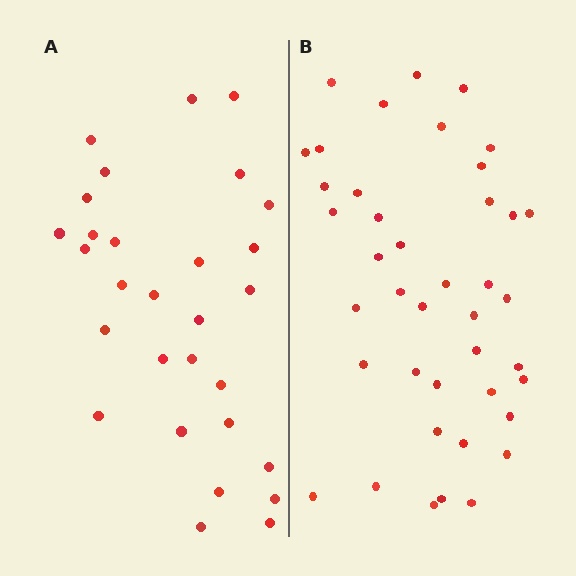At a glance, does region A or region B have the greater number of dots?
Region B (the right region) has more dots.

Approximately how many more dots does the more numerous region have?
Region B has roughly 12 or so more dots than region A.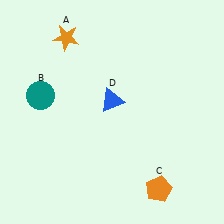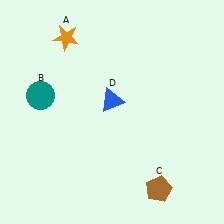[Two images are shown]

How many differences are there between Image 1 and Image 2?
There is 1 difference between the two images.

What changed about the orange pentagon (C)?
In Image 1, C is orange. In Image 2, it changed to brown.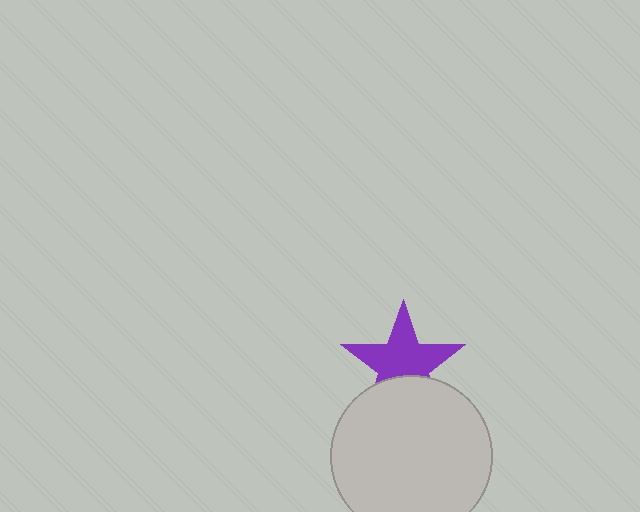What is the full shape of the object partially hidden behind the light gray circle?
The partially hidden object is a purple star.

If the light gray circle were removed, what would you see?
You would see the complete purple star.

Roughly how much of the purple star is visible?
Most of it is visible (roughly 67%).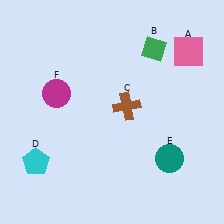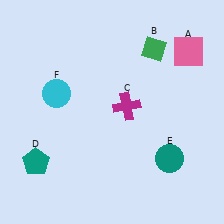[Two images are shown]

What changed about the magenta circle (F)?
In Image 1, F is magenta. In Image 2, it changed to cyan.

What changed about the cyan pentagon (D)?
In Image 1, D is cyan. In Image 2, it changed to teal.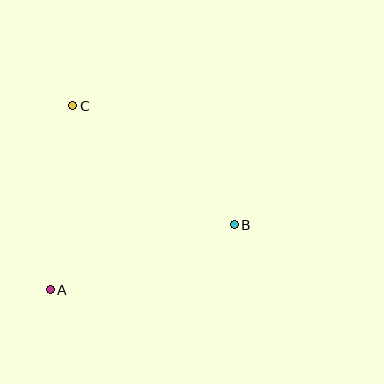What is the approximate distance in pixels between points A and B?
The distance between A and B is approximately 195 pixels.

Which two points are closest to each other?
Points A and C are closest to each other.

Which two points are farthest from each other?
Points B and C are farthest from each other.